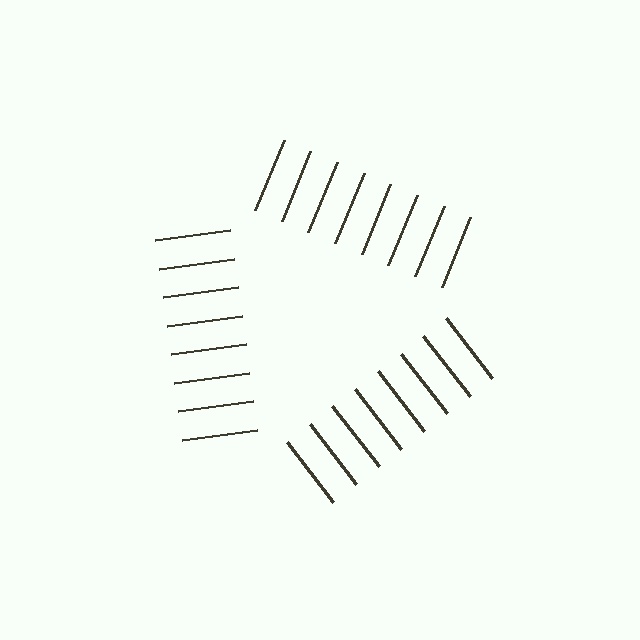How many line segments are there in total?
24 — 8 along each of the 3 edges.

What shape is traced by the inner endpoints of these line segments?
An illusory triangle — the line segments terminate on its edges but no continuous stroke is drawn.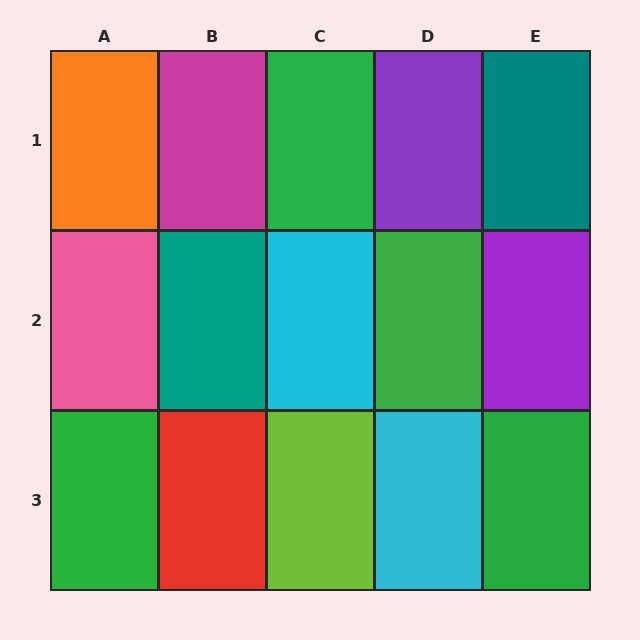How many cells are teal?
2 cells are teal.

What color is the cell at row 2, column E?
Purple.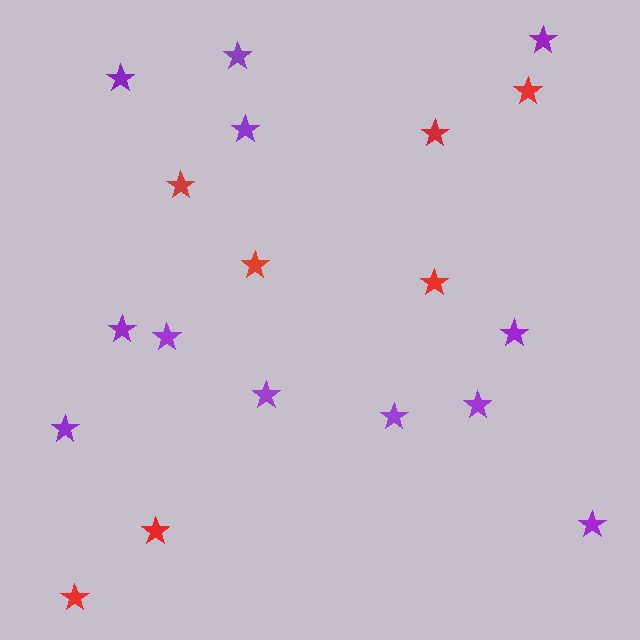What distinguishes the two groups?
There are 2 groups: one group of red stars (7) and one group of purple stars (12).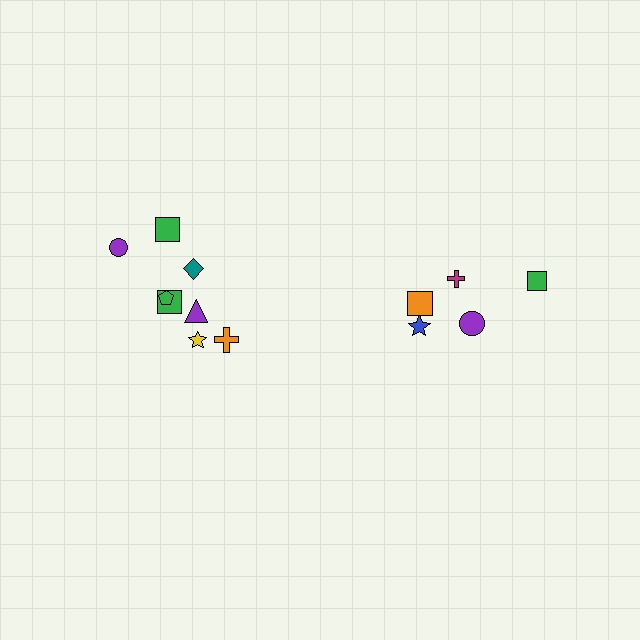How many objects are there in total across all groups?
There are 13 objects.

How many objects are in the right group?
There are 5 objects.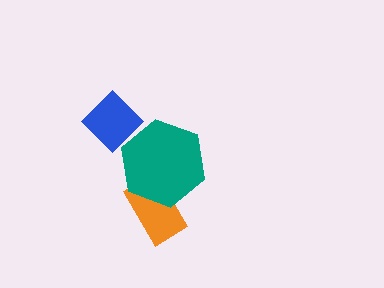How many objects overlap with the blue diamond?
1 object overlaps with the blue diamond.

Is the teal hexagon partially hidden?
Yes, it is partially covered by another shape.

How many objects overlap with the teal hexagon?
2 objects overlap with the teal hexagon.